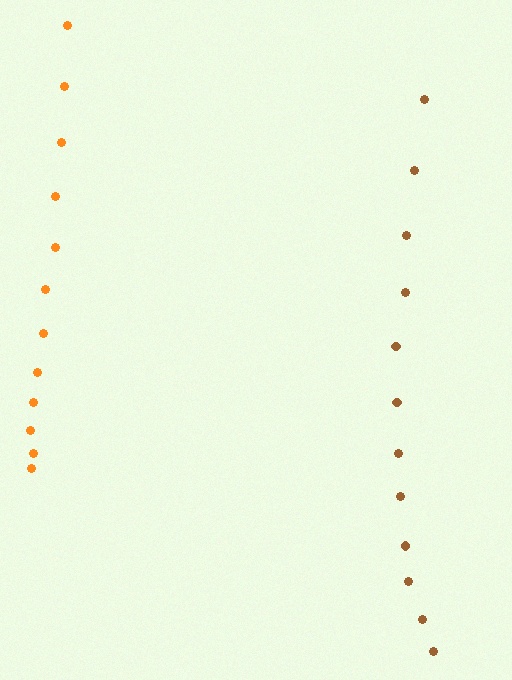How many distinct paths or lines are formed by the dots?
There are 2 distinct paths.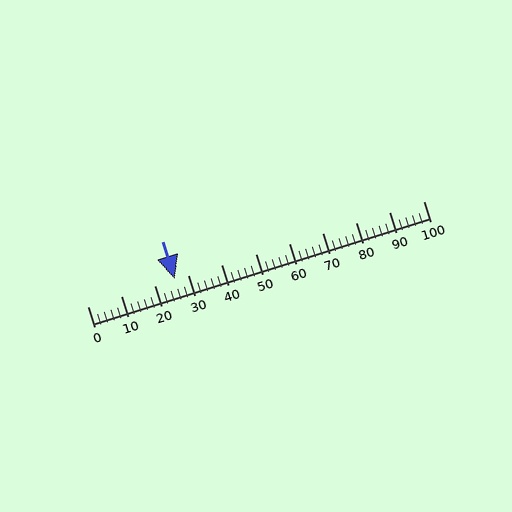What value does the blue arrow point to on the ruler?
The blue arrow points to approximately 26.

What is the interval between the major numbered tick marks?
The major tick marks are spaced 10 units apart.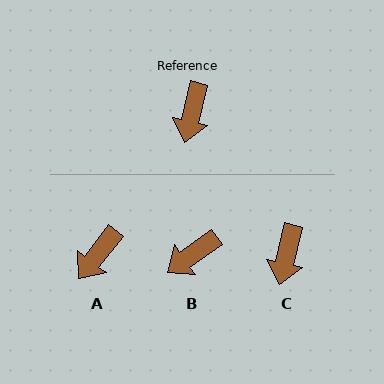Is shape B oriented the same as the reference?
No, it is off by about 41 degrees.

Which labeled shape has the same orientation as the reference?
C.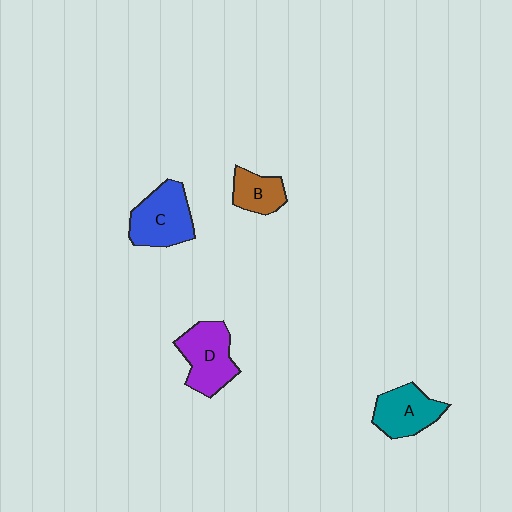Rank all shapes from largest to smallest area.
From largest to smallest: C (blue), D (purple), A (teal), B (brown).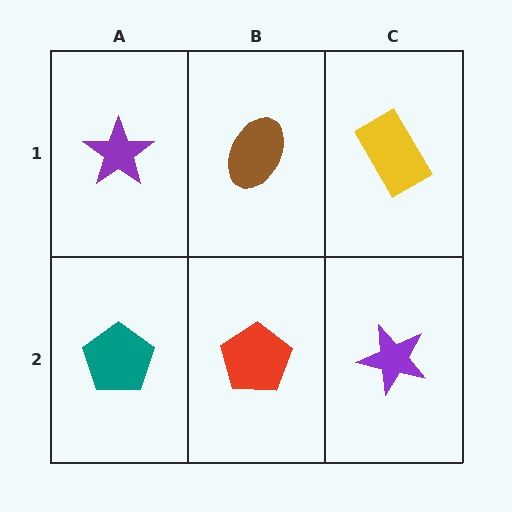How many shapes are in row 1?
3 shapes.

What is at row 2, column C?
A purple star.